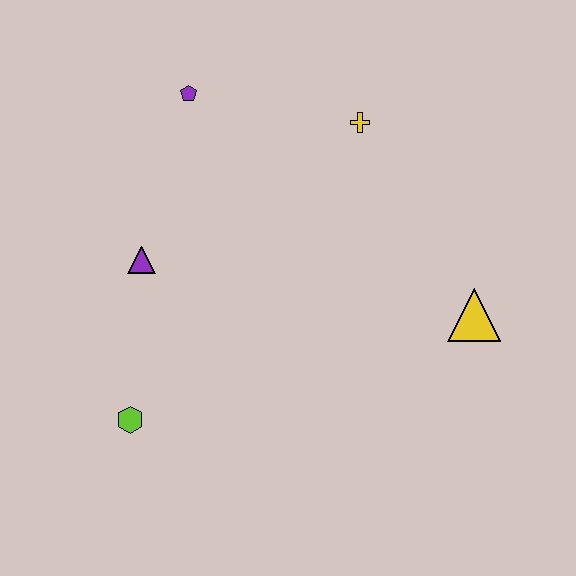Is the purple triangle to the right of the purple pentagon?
No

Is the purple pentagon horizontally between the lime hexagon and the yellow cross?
Yes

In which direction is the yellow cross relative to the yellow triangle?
The yellow cross is above the yellow triangle.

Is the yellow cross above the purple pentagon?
No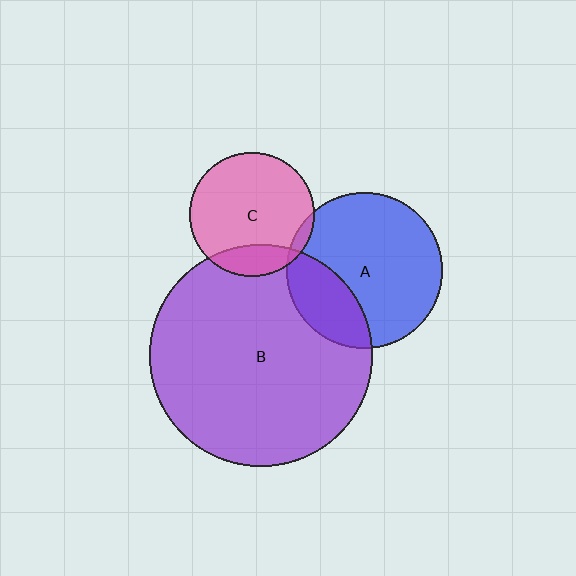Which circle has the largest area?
Circle B (purple).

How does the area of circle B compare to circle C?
Approximately 3.2 times.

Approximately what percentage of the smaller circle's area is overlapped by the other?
Approximately 25%.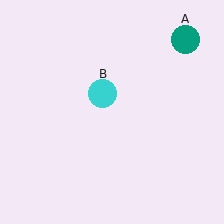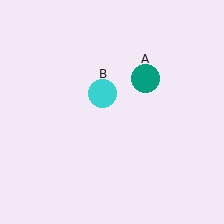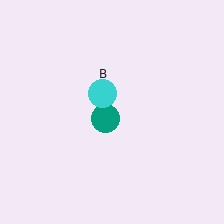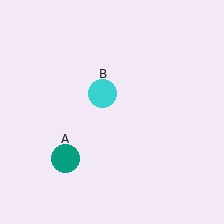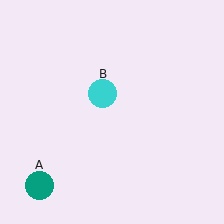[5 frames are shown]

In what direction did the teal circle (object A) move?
The teal circle (object A) moved down and to the left.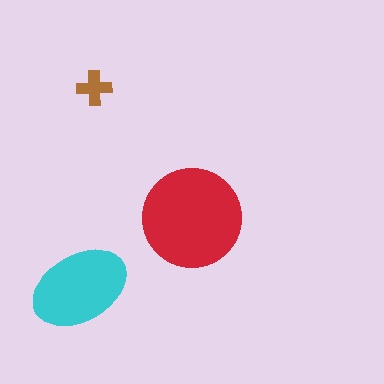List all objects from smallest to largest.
The brown cross, the cyan ellipse, the red circle.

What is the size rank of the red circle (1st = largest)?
1st.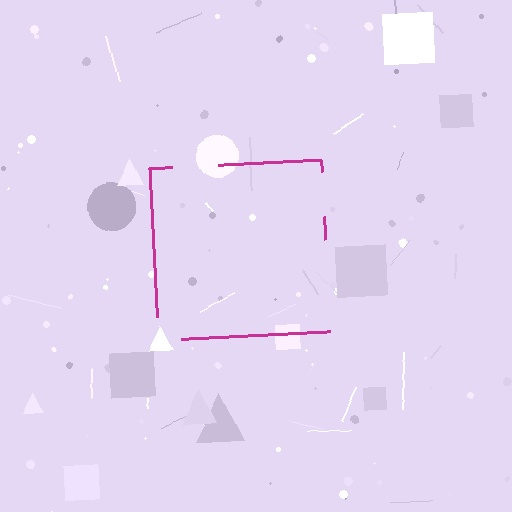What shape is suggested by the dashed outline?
The dashed outline suggests a square.